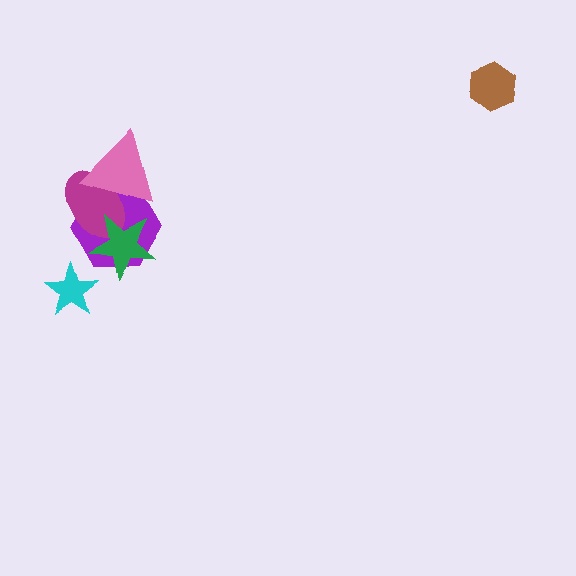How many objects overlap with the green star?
2 objects overlap with the green star.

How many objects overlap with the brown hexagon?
0 objects overlap with the brown hexagon.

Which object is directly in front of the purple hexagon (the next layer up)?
The magenta ellipse is directly in front of the purple hexagon.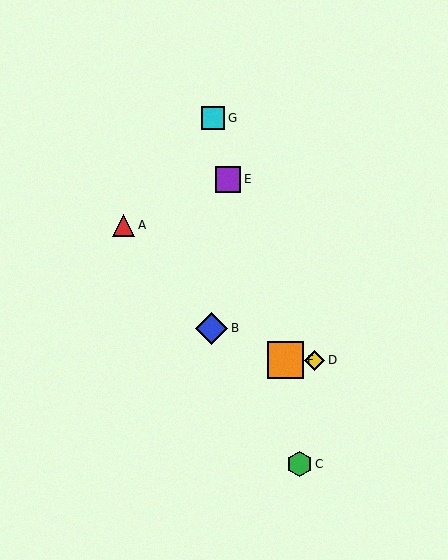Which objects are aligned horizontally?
Objects D, F are aligned horizontally.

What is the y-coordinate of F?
Object F is at y≈360.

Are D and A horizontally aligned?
No, D is at y≈360 and A is at y≈225.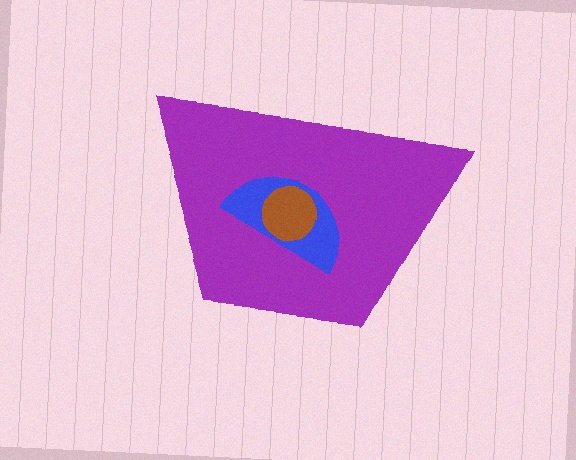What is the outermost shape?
The purple trapezoid.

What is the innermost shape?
The brown circle.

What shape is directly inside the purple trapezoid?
The blue semicircle.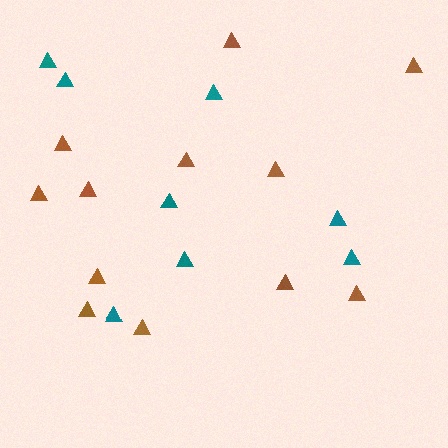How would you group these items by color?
There are 2 groups: one group of teal triangles (8) and one group of brown triangles (12).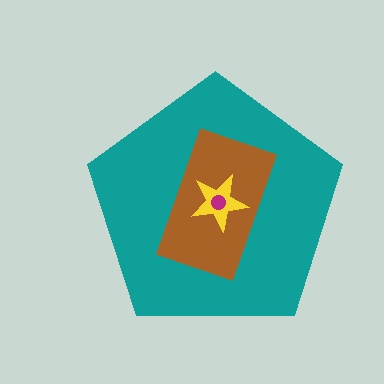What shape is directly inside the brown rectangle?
The yellow star.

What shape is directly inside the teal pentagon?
The brown rectangle.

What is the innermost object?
The magenta circle.